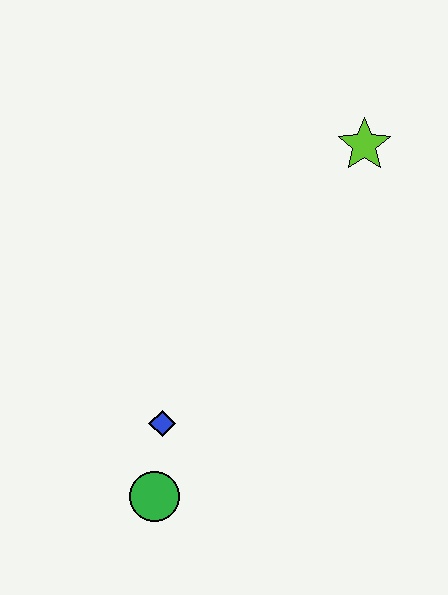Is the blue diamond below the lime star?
Yes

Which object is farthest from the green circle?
The lime star is farthest from the green circle.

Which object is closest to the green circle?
The blue diamond is closest to the green circle.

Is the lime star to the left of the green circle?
No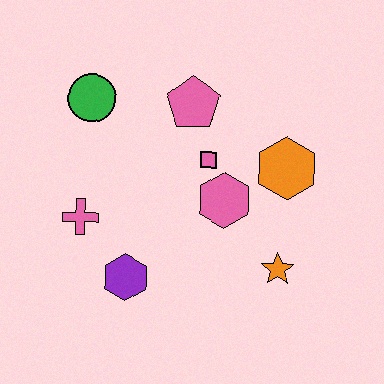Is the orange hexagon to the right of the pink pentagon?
Yes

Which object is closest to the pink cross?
The purple hexagon is closest to the pink cross.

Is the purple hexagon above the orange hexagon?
No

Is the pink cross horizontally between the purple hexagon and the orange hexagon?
No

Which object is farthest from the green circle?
The orange star is farthest from the green circle.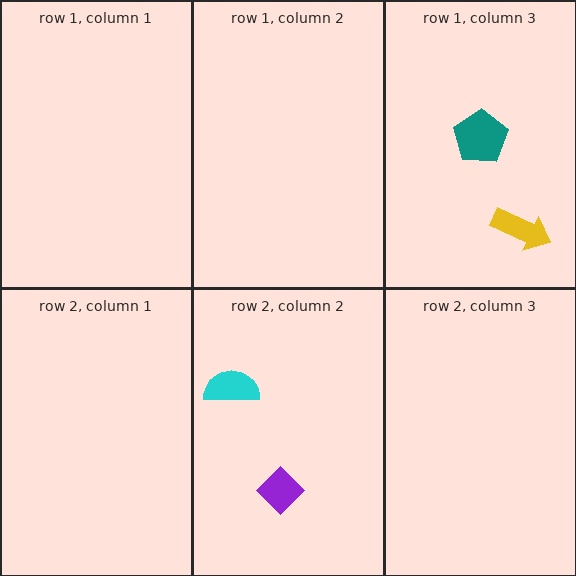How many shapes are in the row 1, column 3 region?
2.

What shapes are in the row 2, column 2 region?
The purple diamond, the cyan semicircle.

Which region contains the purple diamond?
The row 2, column 2 region.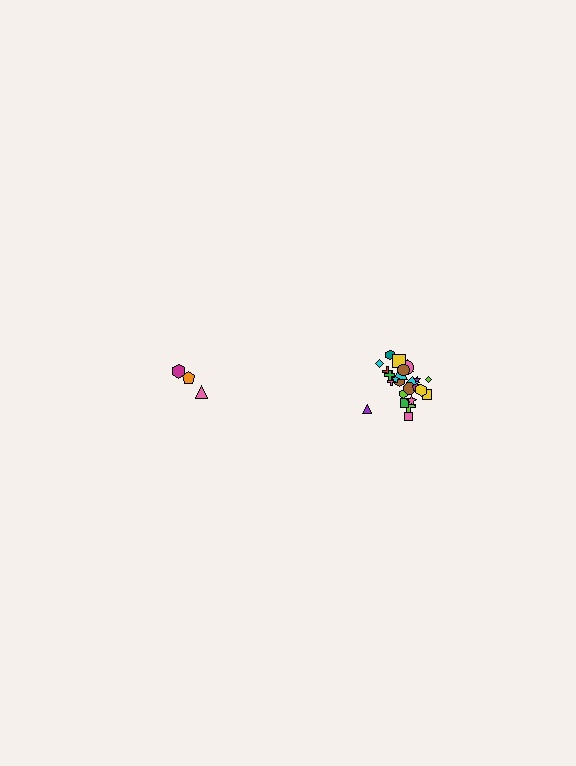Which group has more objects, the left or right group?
The right group.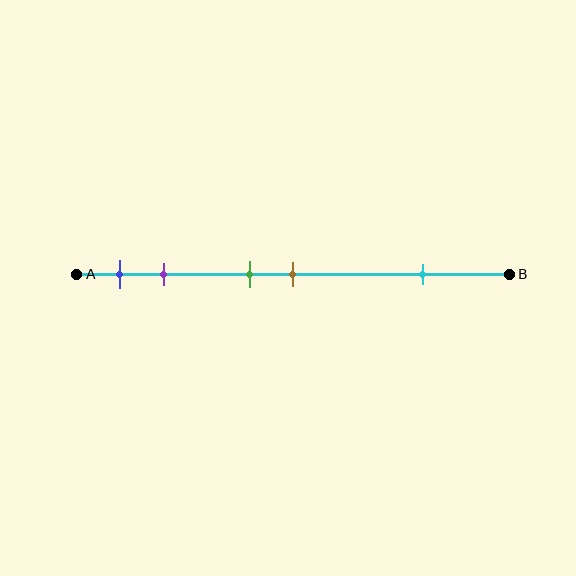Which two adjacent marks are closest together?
The green and brown marks are the closest adjacent pair.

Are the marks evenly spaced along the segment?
No, the marks are not evenly spaced.